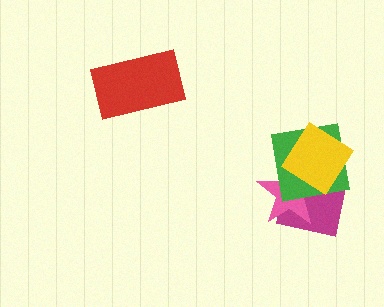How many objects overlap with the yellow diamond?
3 objects overlap with the yellow diamond.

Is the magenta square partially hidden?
Yes, it is partially covered by another shape.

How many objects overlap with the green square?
3 objects overlap with the green square.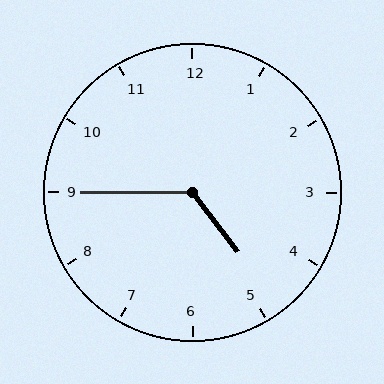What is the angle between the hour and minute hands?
Approximately 128 degrees.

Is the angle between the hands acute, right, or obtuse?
It is obtuse.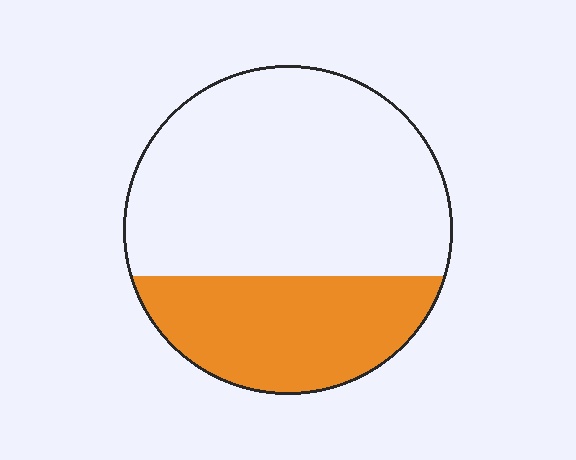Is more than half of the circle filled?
No.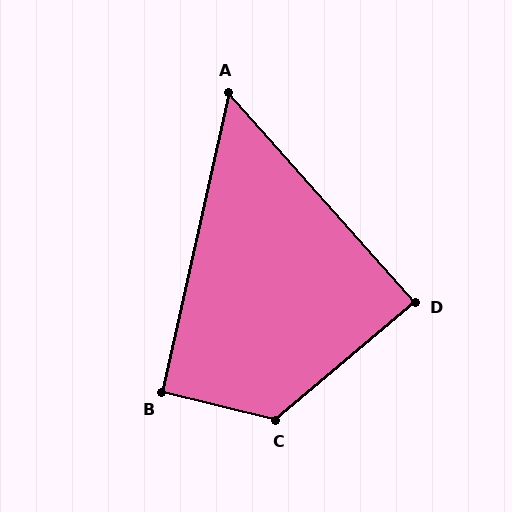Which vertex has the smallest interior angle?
A, at approximately 54 degrees.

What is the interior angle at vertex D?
Approximately 89 degrees (approximately right).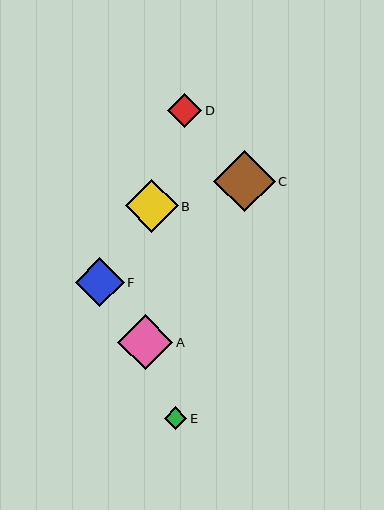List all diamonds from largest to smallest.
From largest to smallest: C, A, B, F, D, E.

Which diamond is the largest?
Diamond C is the largest with a size of approximately 62 pixels.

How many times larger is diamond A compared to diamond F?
Diamond A is approximately 1.1 times the size of diamond F.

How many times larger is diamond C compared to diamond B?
Diamond C is approximately 1.2 times the size of diamond B.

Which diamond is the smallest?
Diamond E is the smallest with a size of approximately 22 pixels.